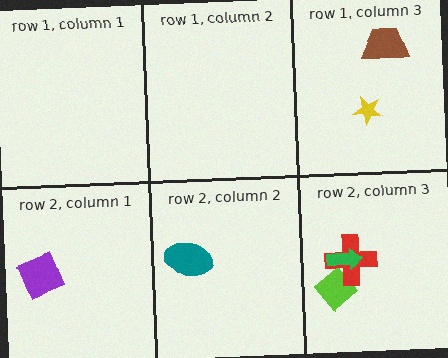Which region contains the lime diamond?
The row 2, column 3 region.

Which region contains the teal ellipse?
The row 2, column 2 region.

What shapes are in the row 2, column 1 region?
The purple diamond.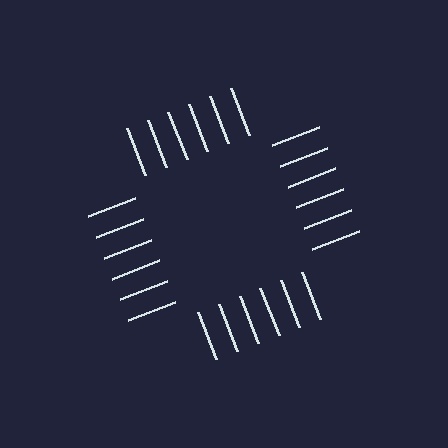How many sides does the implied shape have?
4 sides — the line-ends trace a square.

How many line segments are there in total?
24 — 6 along each of the 4 edges.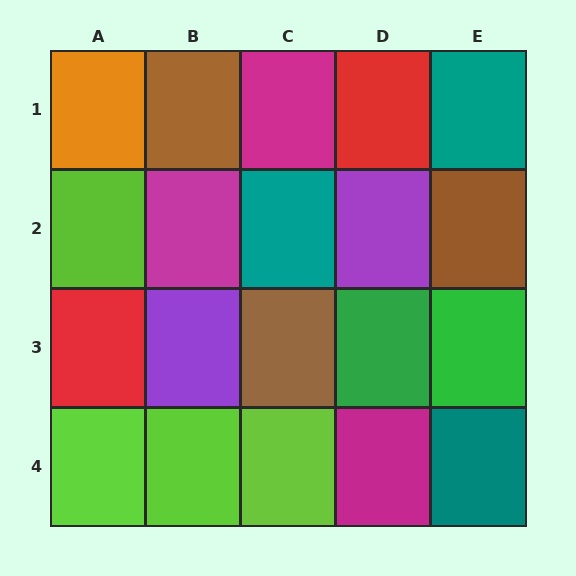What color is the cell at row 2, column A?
Lime.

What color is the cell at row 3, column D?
Green.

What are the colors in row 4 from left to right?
Lime, lime, lime, magenta, teal.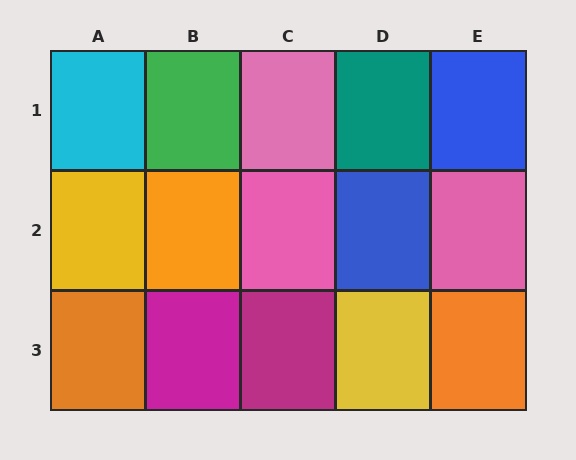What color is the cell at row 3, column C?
Magenta.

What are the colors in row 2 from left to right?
Yellow, orange, pink, blue, pink.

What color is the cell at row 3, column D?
Yellow.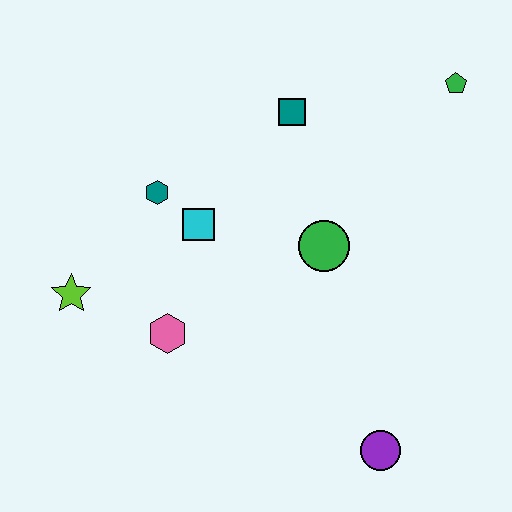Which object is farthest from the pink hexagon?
The green pentagon is farthest from the pink hexagon.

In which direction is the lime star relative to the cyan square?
The lime star is to the left of the cyan square.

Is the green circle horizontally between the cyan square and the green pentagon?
Yes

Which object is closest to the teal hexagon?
The cyan square is closest to the teal hexagon.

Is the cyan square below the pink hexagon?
No